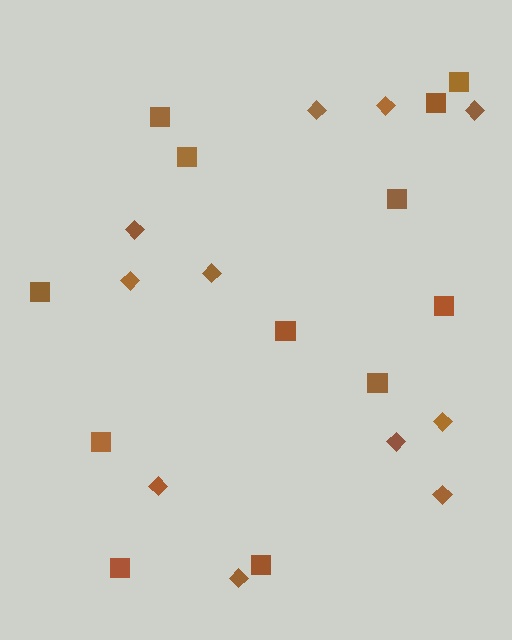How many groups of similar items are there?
There are 2 groups: one group of diamonds (11) and one group of squares (12).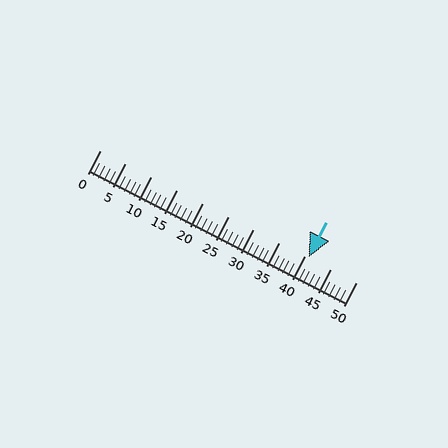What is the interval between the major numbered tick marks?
The major tick marks are spaced 5 units apart.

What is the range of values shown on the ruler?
The ruler shows values from 0 to 50.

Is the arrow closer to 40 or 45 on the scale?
The arrow is closer to 40.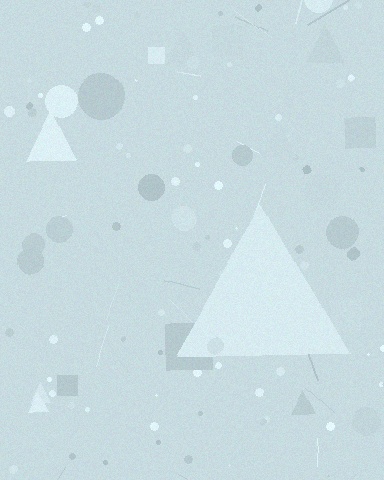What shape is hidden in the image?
A triangle is hidden in the image.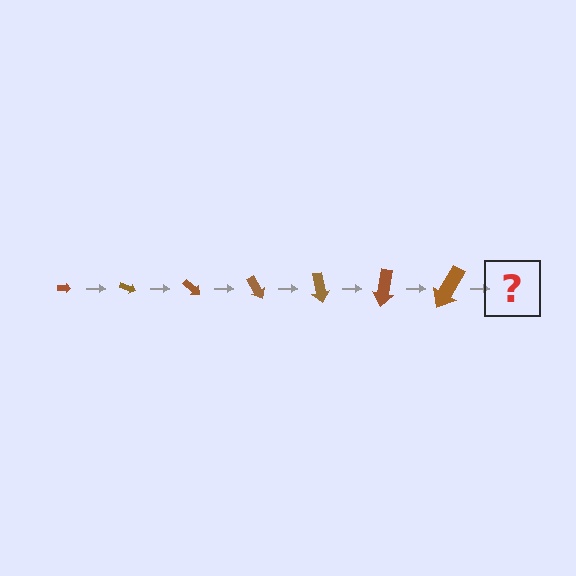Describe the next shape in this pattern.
It should be an arrow, larger than the previous one and rotated 140 degrees from the start.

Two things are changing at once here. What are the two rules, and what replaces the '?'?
The two rules are that the arrow grows larger each step and it rotates 20 degrees each step. The '?' should be an arrow, larger than the previous one and rotated 140 degrees from the start.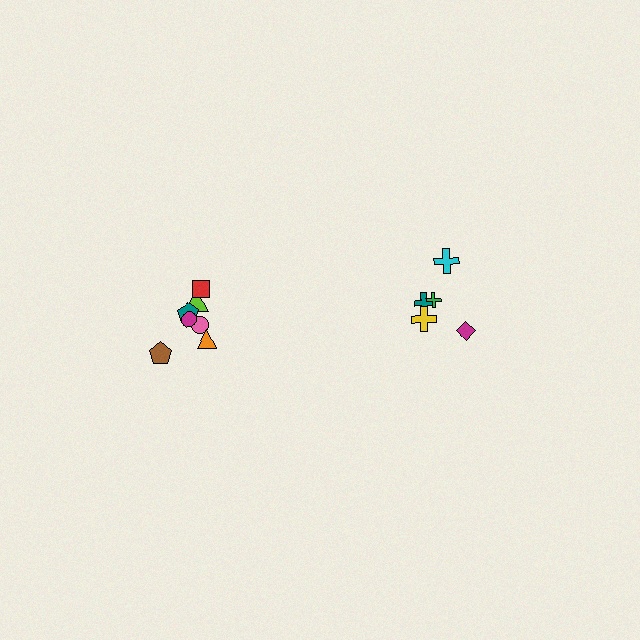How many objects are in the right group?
There are 5 objects.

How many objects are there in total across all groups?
There are 12 objects.